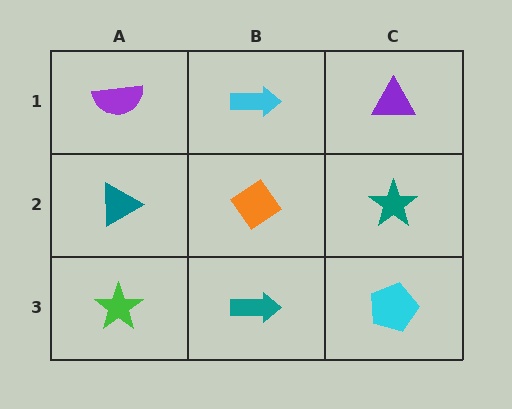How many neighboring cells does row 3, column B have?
3.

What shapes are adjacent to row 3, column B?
An orange diamond (row 2, column B), a green star (row 3, column A), a cyan pentagon (row 3, column C).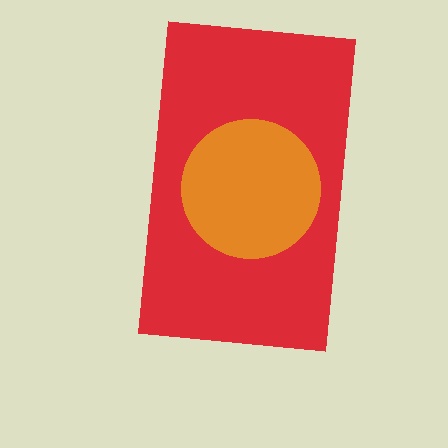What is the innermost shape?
The orange circle.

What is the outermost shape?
The red rectangle.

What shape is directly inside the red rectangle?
The orange circle.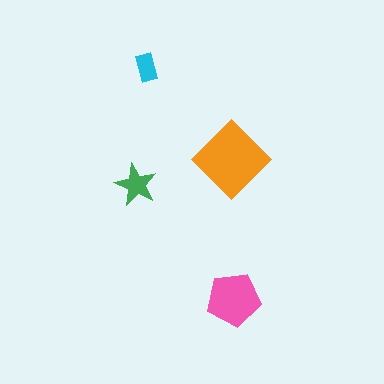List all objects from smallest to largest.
The cyan rectangle, the green star, the pink pentagon, the orange diamond.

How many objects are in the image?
There are 4 objects in the image.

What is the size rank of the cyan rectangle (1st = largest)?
4th.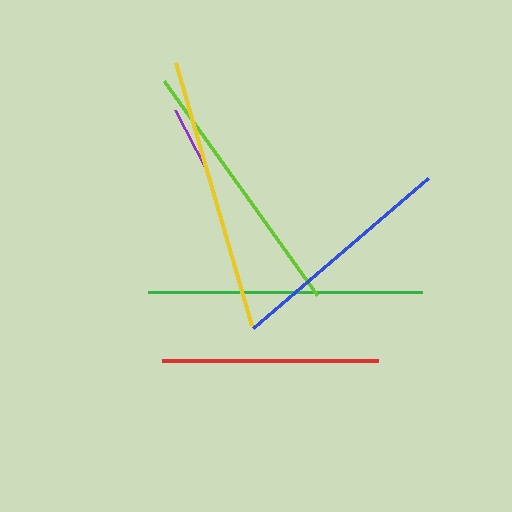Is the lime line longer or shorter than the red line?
The lime line is longer than the red line.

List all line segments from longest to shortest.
From longest to shortest: green, yellow, lime, blue, red, purple.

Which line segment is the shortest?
The purple line is the shortest at approximately 66 pixels.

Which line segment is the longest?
The green line is the longest at approximately 275 pixels.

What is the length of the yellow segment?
The yellow segment is approximately 273 pixels long.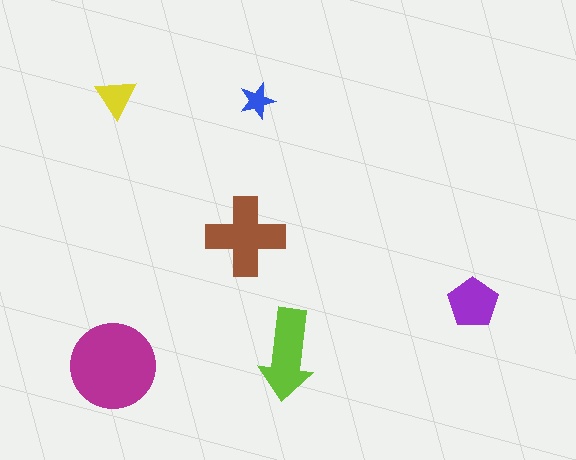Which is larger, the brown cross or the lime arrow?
The brown cross.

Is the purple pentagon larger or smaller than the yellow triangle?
Larger.